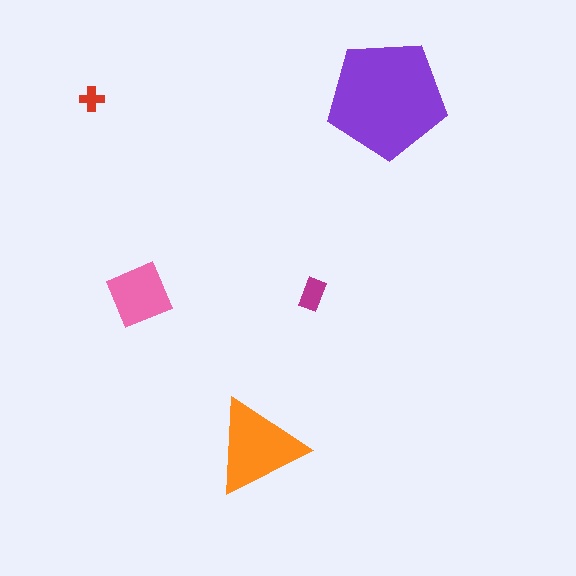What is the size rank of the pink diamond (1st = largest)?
3rd.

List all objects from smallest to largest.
The red cross, the magenta rectangle, the pink diamond, the orange triangle, the purple pentagon.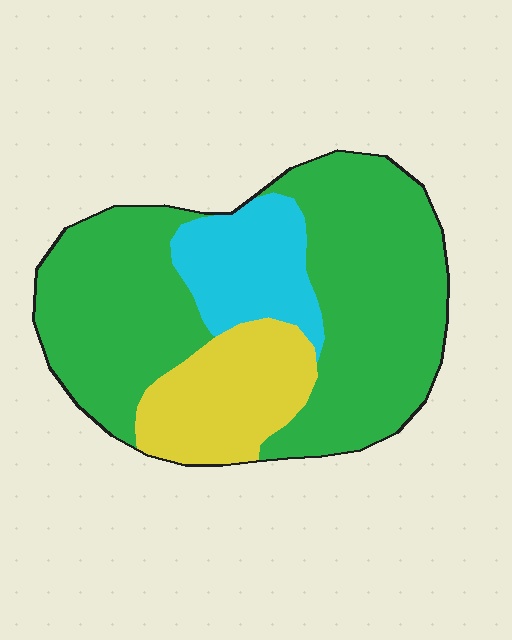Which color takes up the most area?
Green, at roughly 65%.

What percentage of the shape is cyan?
Cyan covers about 15% of the shape.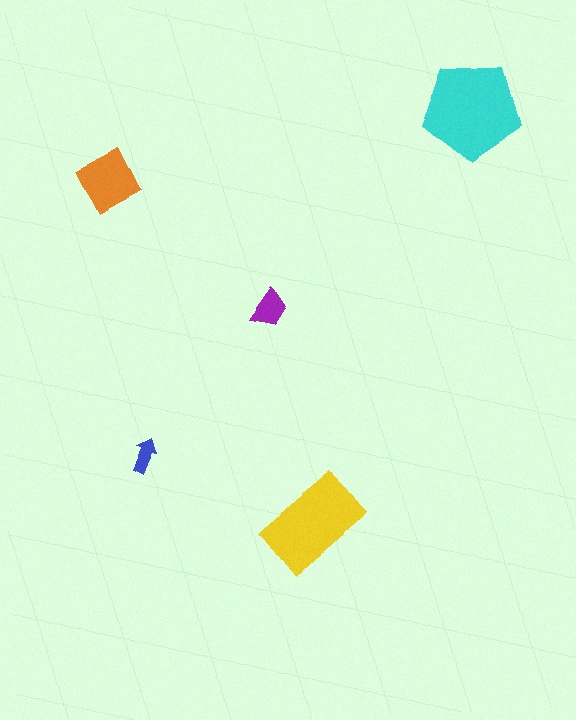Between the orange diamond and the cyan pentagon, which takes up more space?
The cyan pentagon.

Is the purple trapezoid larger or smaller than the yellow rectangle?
Smaller.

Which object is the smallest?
The blue arrow.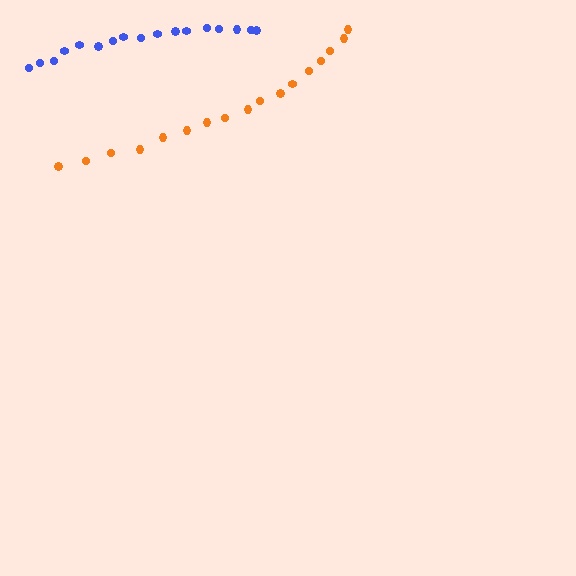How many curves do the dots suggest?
There are 2 distinct paths.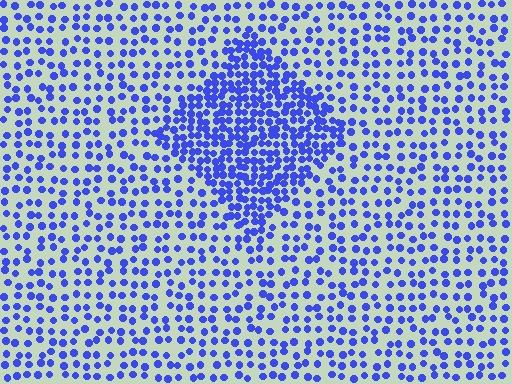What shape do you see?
I see a diamond.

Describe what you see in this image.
The image contains small blue elements arranged at two different densities. A diamond-shaped region is visible where the elements are more densely packed than the surrounding area.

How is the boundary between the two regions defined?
The boundary is defined by a change in element density (approximately 2.2x ratio). All elements are the same color, size, and shape.